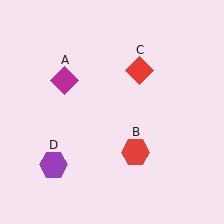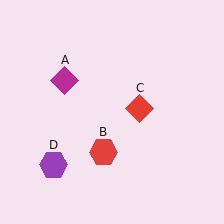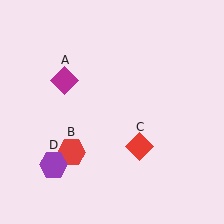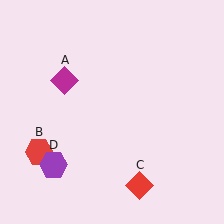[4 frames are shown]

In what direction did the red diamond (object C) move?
The red diamond (object C) moved down.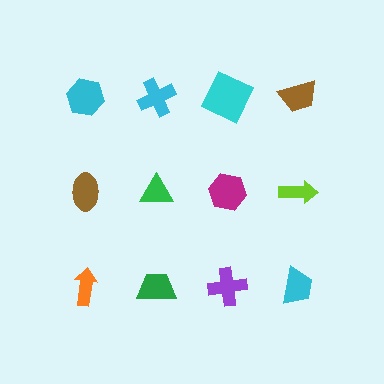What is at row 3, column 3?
A purple cross.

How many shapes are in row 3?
4 shapes.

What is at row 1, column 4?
A brown trapezoid.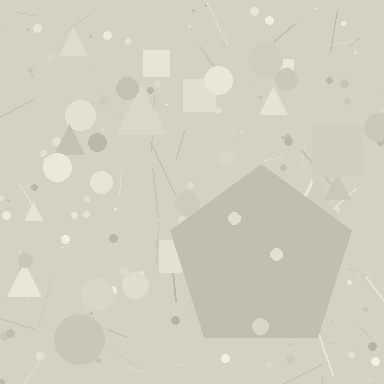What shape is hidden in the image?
A pentagon is hidden in the image.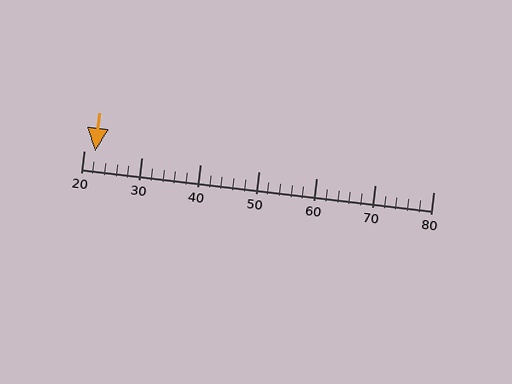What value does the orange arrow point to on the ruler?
The orange arrow points to approximately 22.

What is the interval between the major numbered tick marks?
The major tick marks are spaced 10 units apart.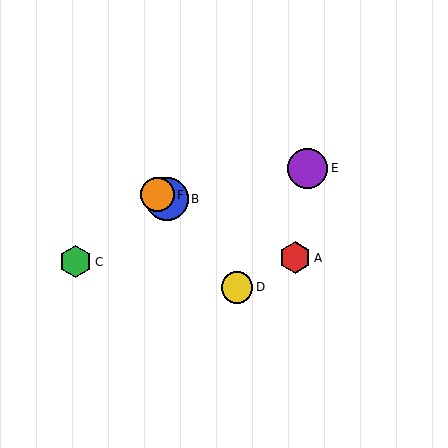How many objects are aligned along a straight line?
3 objects (A, B, F) are aligned along a straight line.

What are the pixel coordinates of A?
Object A is at (295, 258).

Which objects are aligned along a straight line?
Objects A, B, F are aligned along a straight line.